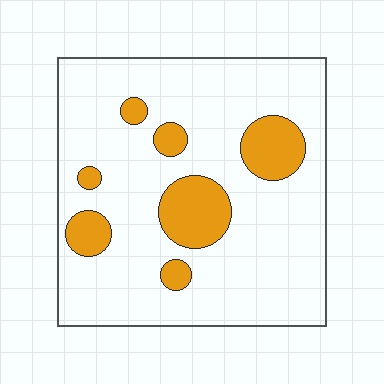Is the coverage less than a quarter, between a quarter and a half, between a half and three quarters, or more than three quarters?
Less than a quarter.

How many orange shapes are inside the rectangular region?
7.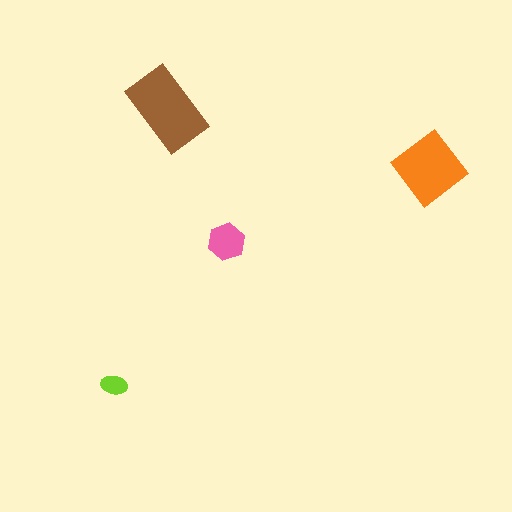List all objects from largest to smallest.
The brown rectangle, the orange diamond, the pink hexagon, the lime ellipse.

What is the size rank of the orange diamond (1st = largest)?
2nd.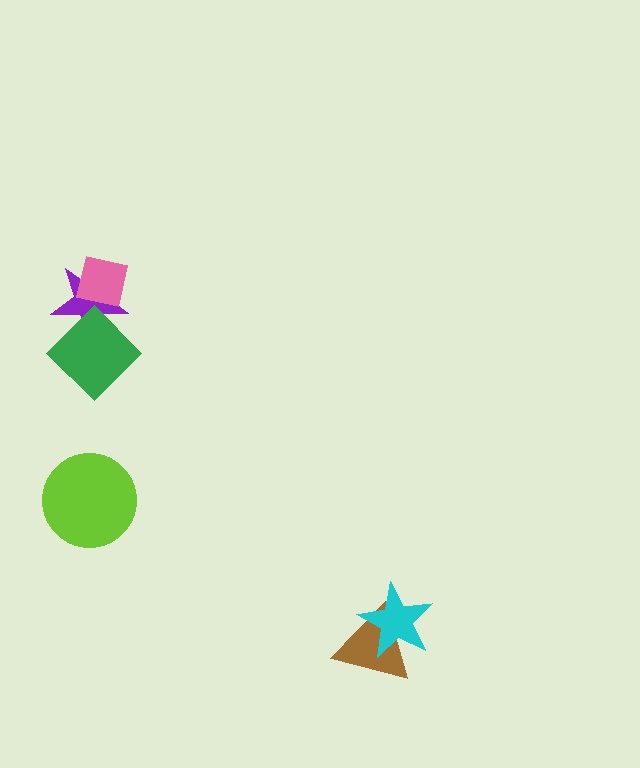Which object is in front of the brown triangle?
The cyan star is in front of the brown triangle.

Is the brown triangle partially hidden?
Yes, it is partially covered by another shape.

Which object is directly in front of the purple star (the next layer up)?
The pink square is directly in front of the purple star.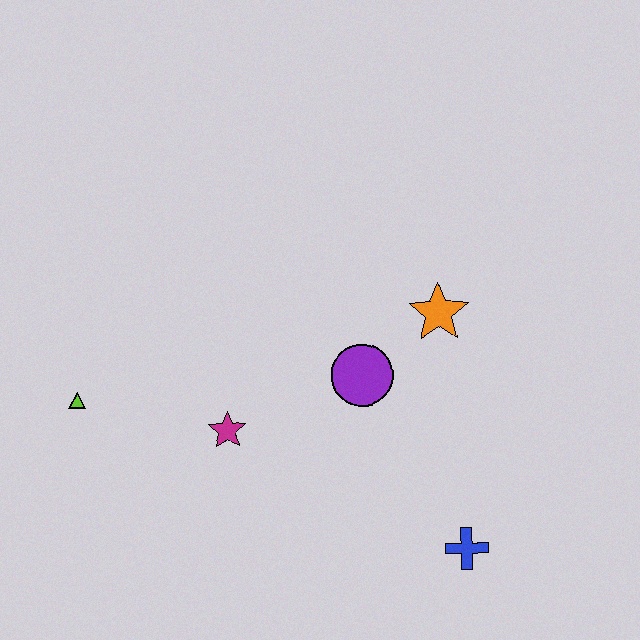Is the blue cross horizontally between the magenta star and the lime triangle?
No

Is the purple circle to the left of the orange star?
Yes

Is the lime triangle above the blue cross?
Yes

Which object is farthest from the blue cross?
The lime triangle is farthest from the blue cross.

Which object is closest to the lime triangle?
The magenta star is closest to the lime triangle.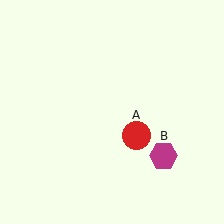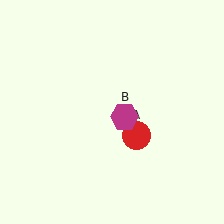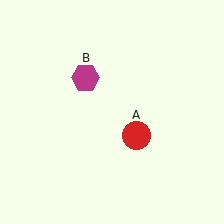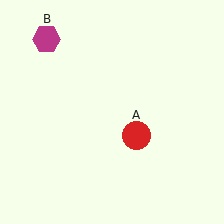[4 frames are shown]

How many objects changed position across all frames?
1 object changed position: magenta hexagon (object B).